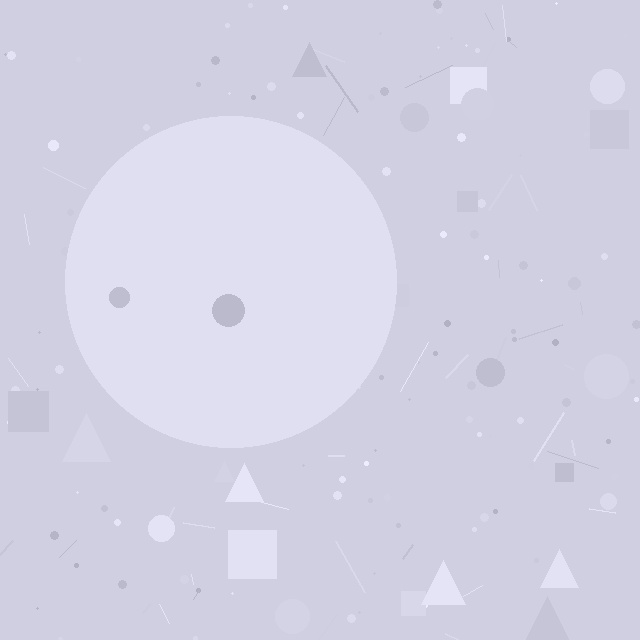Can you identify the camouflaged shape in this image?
The camouflaged shape is a circle.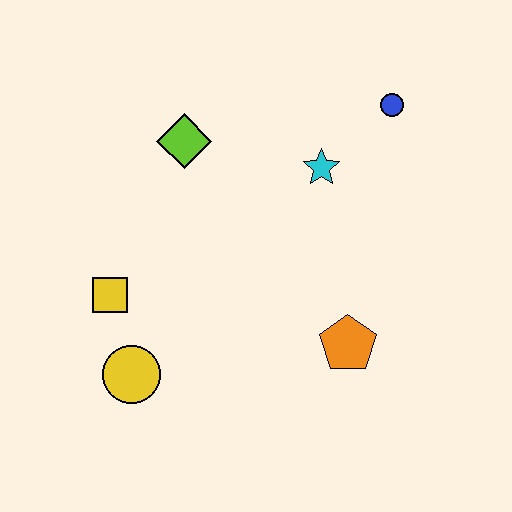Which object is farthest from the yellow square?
The blue circle is farthest from the yellow square.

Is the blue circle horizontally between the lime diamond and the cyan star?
No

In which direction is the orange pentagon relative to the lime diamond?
The orange pentagon is below the lime diamond.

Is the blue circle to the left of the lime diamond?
No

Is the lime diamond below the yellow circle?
No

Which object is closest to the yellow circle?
The yellow square is closest to the yellow circle.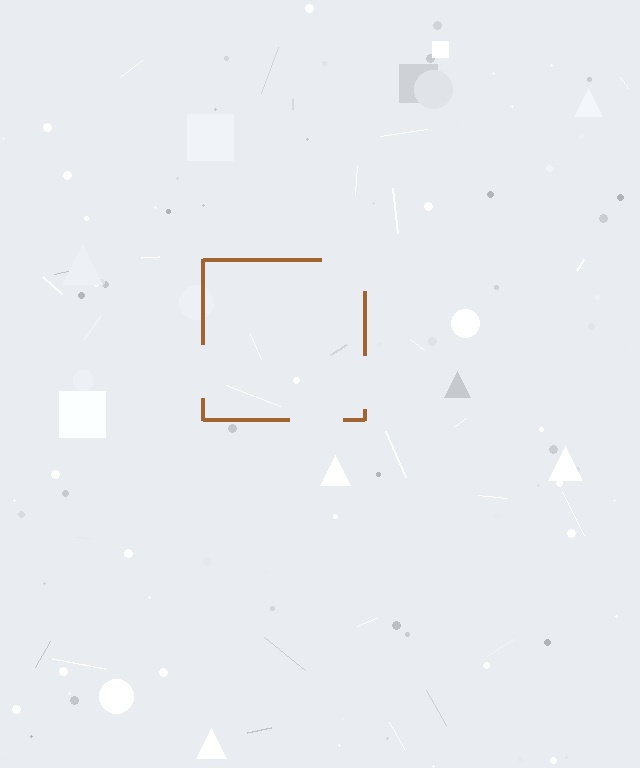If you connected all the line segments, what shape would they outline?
They would outline a square.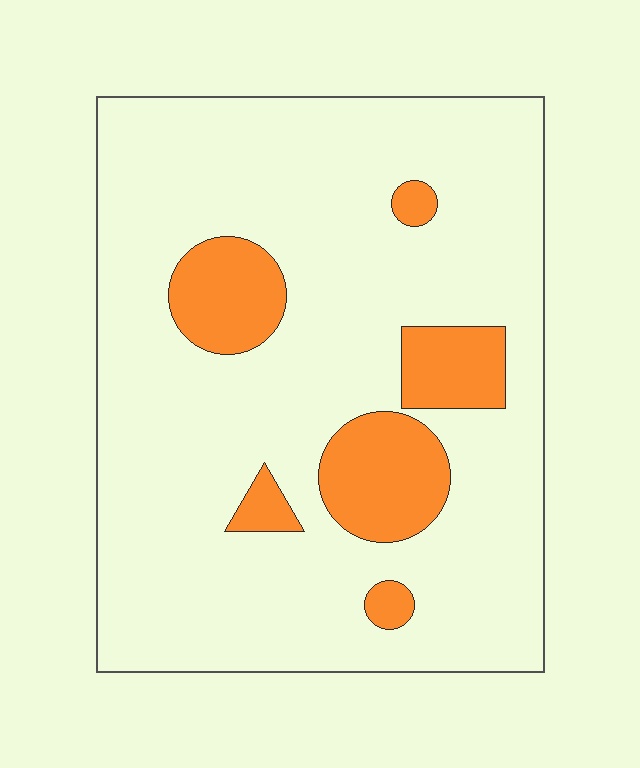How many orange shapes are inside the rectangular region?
6.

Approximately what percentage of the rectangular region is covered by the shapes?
Approximately 15%.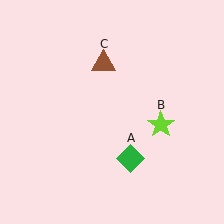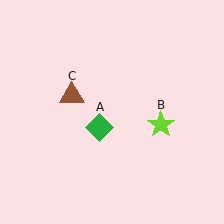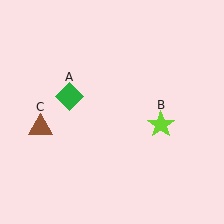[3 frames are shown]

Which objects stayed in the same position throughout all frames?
Lime star (object B) remained stationary.